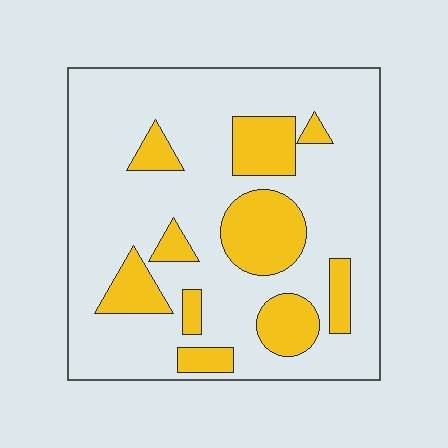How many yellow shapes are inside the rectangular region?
10.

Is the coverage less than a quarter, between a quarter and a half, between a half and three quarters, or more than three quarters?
Less than a quarter.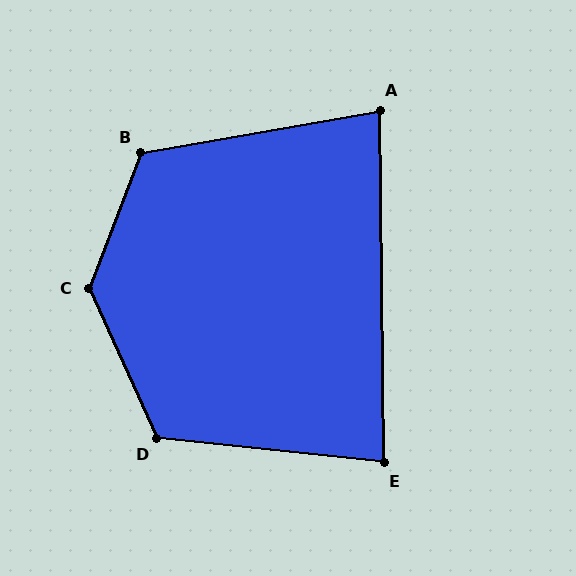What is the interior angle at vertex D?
Approximately 121 degrees (obtuse).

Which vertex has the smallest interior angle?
A, at approximately 81 degrees.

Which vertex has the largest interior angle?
C, at approximately 134 degrees.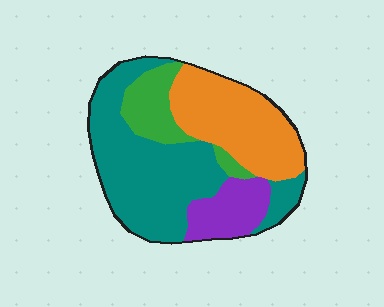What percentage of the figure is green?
Green covers roughly 15% of the figure.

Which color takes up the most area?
Teal, at roughly 45%.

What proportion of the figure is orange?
Orange covers roughly 30% of the figure.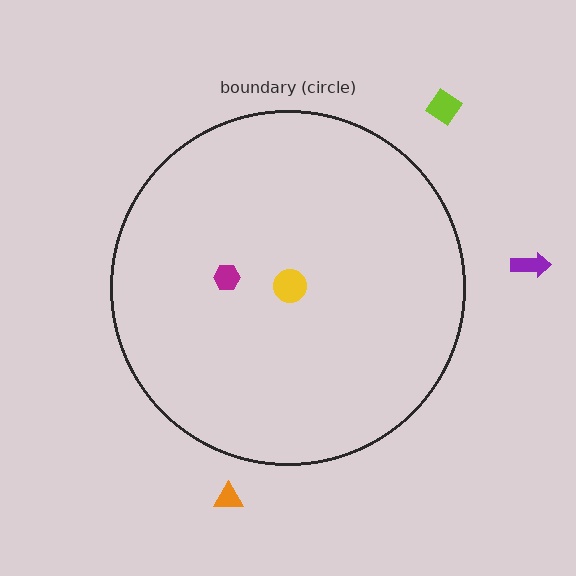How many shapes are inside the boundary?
2 inside, 3 outside.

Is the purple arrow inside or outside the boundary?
Outside.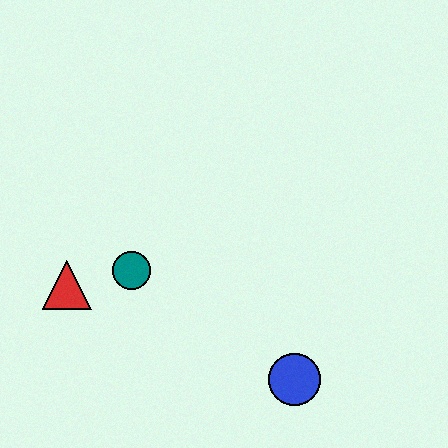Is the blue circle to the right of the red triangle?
Yes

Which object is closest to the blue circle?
The teal circle is closest to the blue circle.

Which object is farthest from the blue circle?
The red triangle is farthest from the blue circle.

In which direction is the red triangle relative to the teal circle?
The red triangle is to the left of the teal circle.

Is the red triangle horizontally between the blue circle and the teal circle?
No